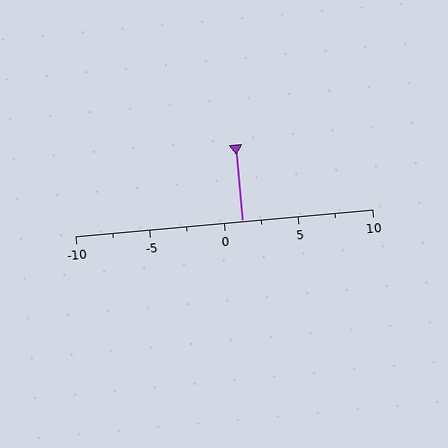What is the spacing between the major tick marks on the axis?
The major ticks are spaced 5 apart.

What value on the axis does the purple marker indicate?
The marker indicates approximately 1.2.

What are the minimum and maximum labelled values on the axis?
The axis runs from -10 to 10.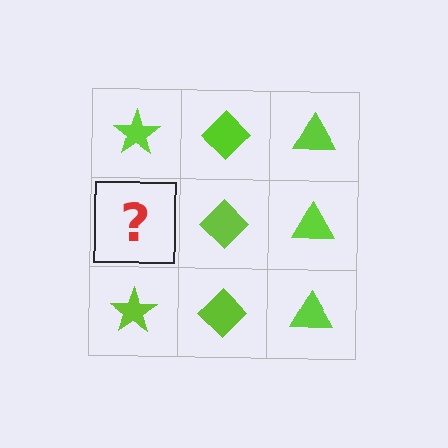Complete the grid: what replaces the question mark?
The question mark should be replaced with a lime star.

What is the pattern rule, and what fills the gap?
The rule is that each column has a consistent shape. The gap should be filled with a lime star.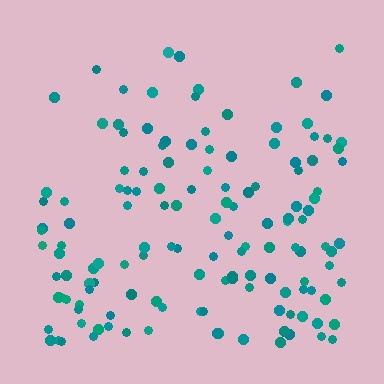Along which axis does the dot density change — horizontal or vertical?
Vertical.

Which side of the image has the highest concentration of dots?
The bottom.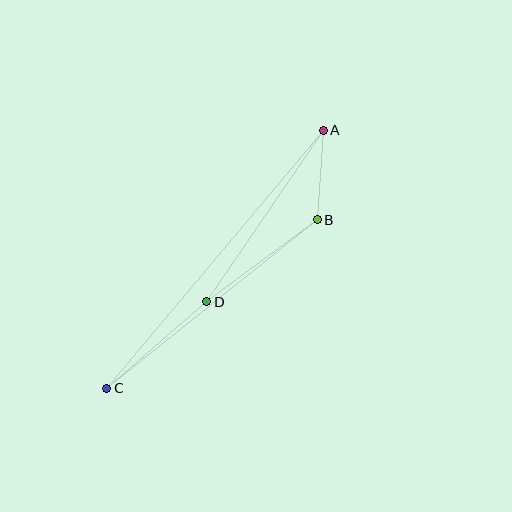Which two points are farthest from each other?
Points A and C are farthest from each other.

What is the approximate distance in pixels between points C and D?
The distance between C and D is approximately 132 pixels.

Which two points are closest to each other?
Points A and B are closest to each other.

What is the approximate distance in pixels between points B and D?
The distance between B and D is approximately 137 pixels.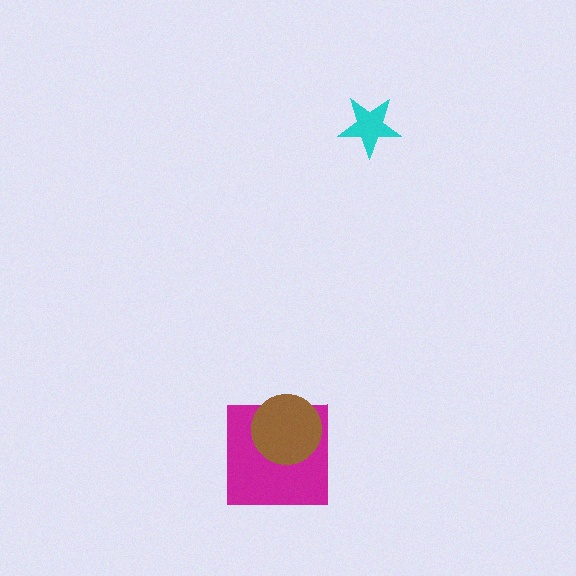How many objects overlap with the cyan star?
0 objects overlap with the cyan star.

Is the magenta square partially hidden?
Yes, it is partially covered by another shape.